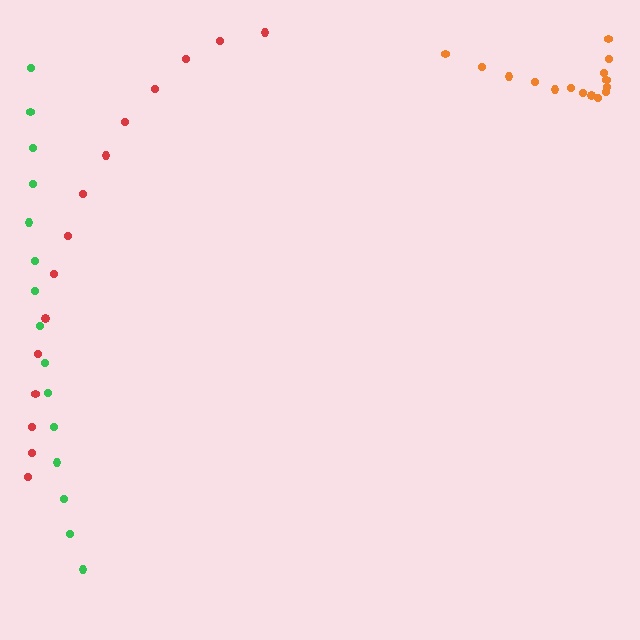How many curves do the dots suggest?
There are 3 distinct paths.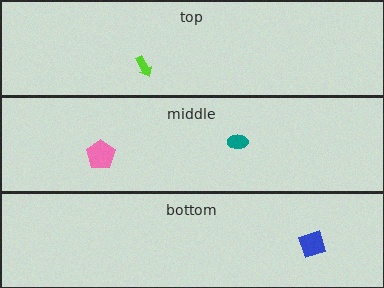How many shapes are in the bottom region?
1.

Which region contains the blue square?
The bottom region.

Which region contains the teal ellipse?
The middle region.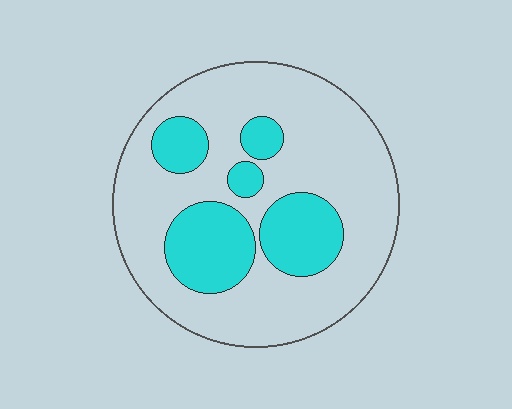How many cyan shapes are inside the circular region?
5.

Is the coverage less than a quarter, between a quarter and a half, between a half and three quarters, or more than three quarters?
Between a quarter and a half.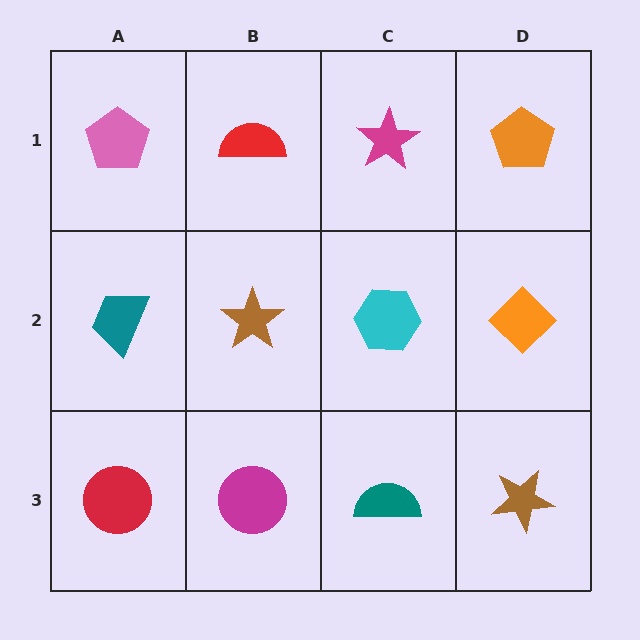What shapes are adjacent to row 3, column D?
An orange diamond (row 2, column D), a teal semicircle (row 3, column C).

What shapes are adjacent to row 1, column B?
A brown star (row 2, column B), a pink pentagon (row 1, column A), a magenta star (row 1, column C).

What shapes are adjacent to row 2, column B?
A red semicircle (row 1, column B), a magenta circle (row 3, column B), a teal trapezoid (row 2, column A), a cyan hexagon (row 2, column C).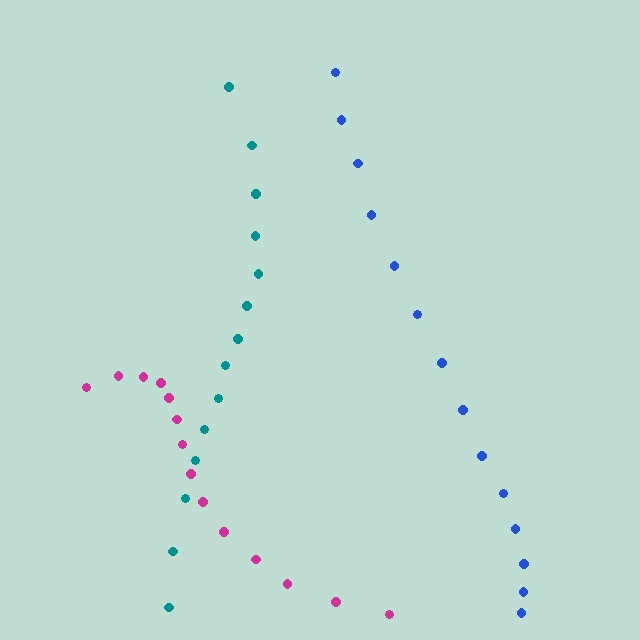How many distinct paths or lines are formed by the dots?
There are 3 distinct paths.